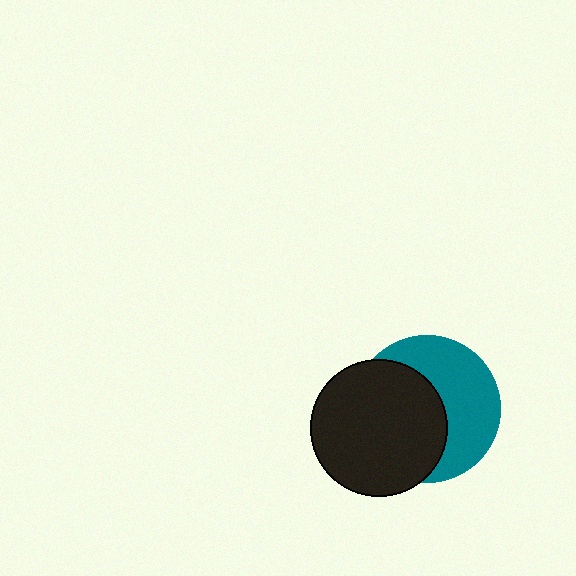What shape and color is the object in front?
The object in front is a black circle.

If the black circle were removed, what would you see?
You would see the complete teal circle.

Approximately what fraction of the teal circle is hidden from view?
Roughly 51% of the teal circle is hidden behind the black circle.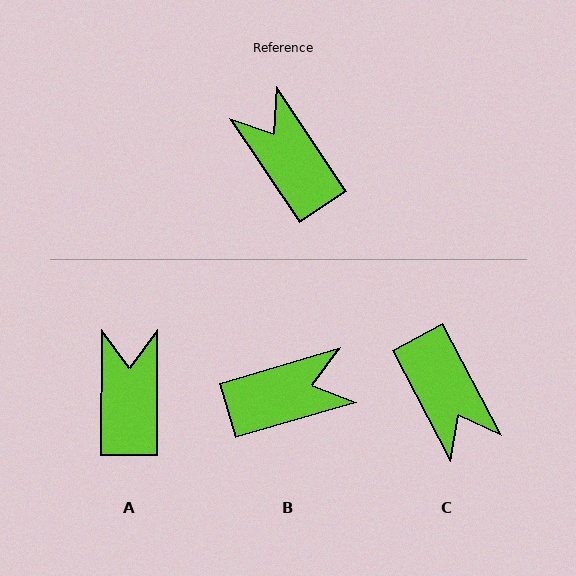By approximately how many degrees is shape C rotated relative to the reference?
Approximately 174 degrees counter-clockwise.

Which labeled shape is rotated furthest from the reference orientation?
C, about 174 degrees away.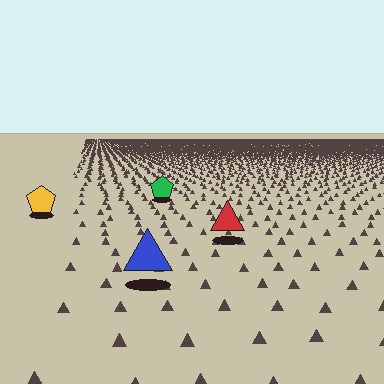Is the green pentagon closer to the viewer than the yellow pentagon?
No. The yellow pentagon is closer — you can tell from the texture gradient: the ground texture is coarser near it.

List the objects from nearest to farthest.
From nearest to farthest: the blue triangle, the red triangle, the yellow pentagon, the green pentagon.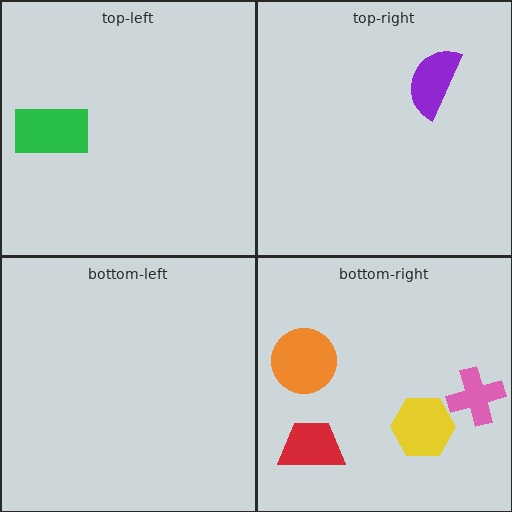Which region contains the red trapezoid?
The bottom-right region.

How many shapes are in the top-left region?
1.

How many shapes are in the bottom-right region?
4.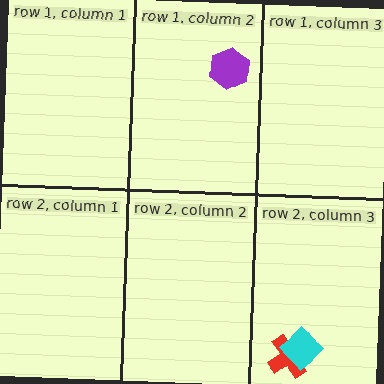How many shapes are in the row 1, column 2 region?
1.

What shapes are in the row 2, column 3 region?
The red cross, the cyan diamond.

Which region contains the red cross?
The row 2, column 3 region.